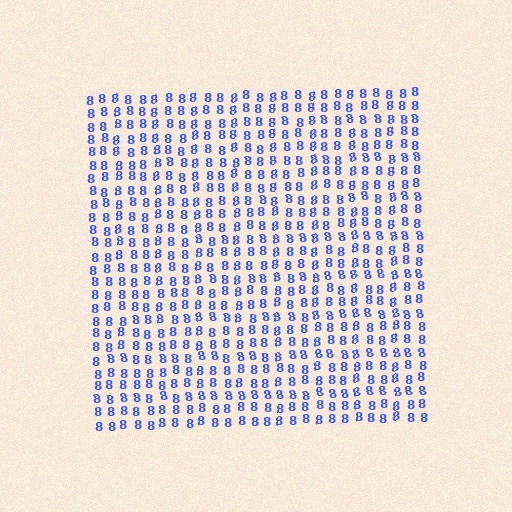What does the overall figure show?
The overall figure shows a square.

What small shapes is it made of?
It is made of small digit 8's.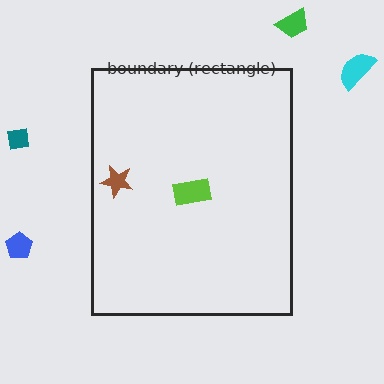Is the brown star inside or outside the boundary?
Inside.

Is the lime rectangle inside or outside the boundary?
Inside.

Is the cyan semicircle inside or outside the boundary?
Outside.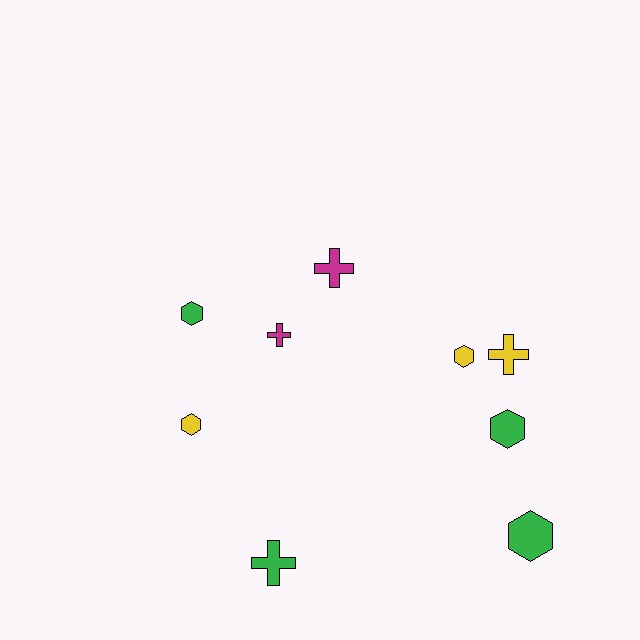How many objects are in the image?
There are 9 objects.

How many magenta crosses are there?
There are 2 magenta crosses.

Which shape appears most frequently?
Hexagon, with 5 objects.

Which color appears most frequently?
Green, with 4 objects.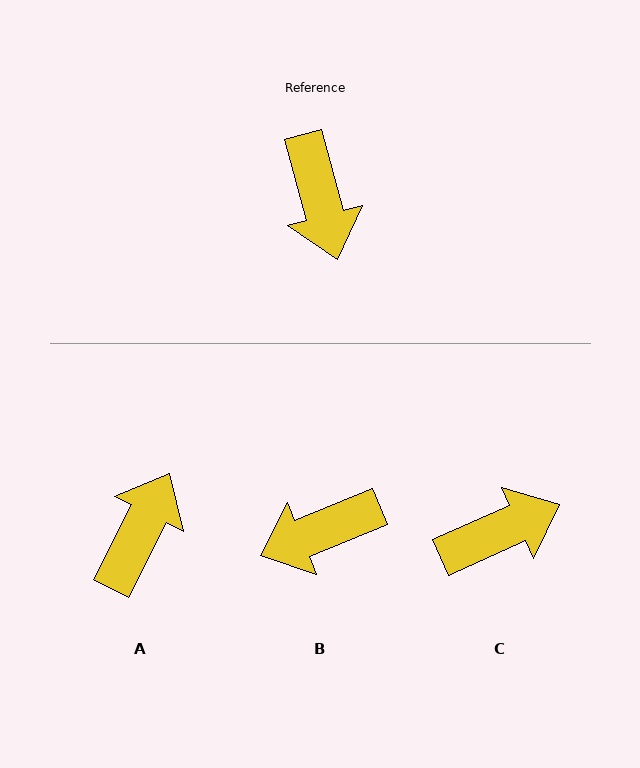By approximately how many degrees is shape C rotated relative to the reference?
Approximately 99 degrees counter-clockwise.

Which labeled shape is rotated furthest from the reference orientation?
A, about 138 degrees away.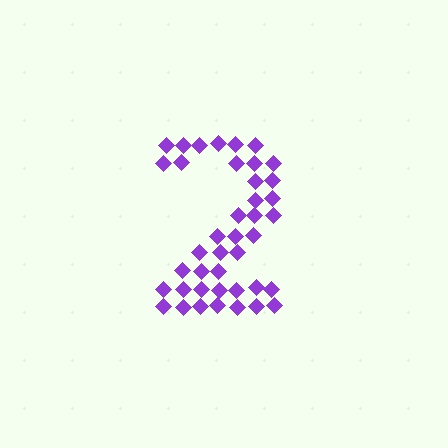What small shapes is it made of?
It is made of small diamonds.